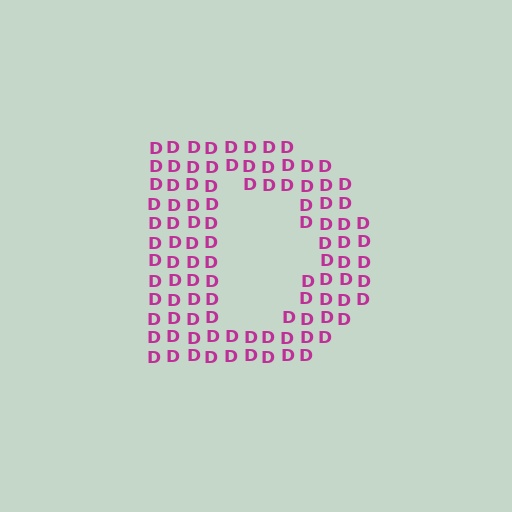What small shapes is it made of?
It is made of small letter D's.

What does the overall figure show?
The overall figure shows the letter D.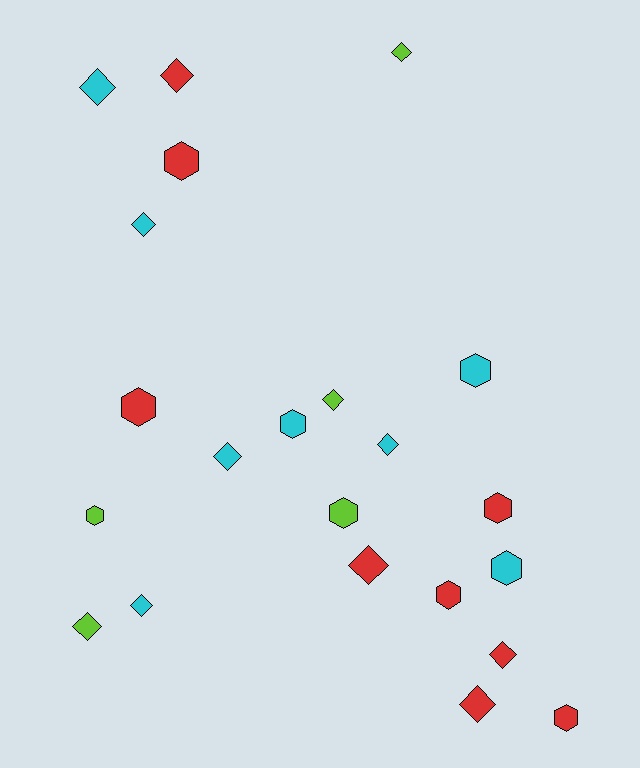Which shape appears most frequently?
Diamond, with 12 objects.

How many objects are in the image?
There are 22 objects.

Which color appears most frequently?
Red, with 9 objects.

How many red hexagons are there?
There are 5 red hexagons.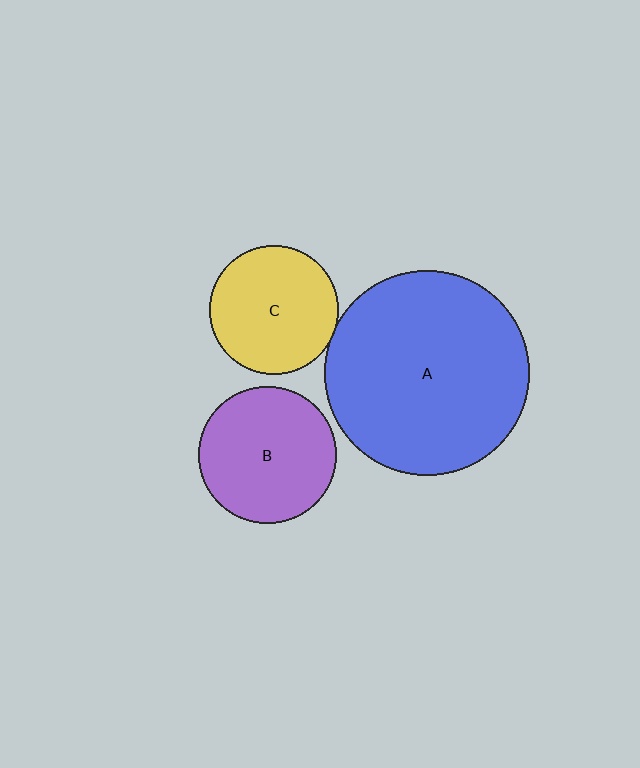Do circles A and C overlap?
Yes.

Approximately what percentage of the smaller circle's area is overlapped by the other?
Approximately 5%.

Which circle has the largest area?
Circle A (blue).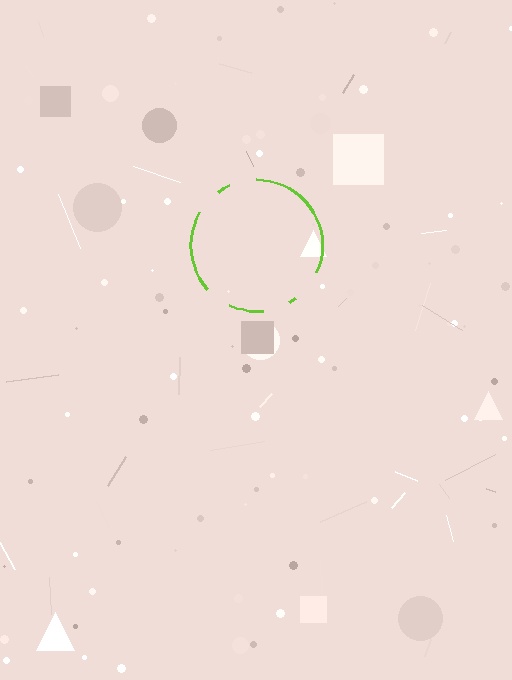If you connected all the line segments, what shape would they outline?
They would outline a circle.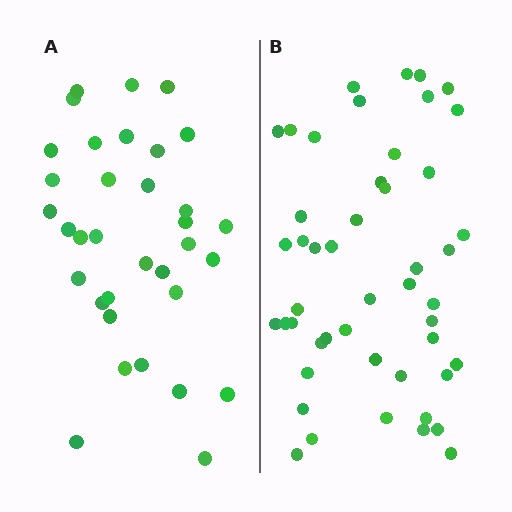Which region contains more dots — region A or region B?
Region B (the right region) has more dots.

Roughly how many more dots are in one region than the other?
Region B has approximately 15 more dots than region A.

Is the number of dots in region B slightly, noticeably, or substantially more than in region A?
Region B has noticeably more, but not dramatically so. The ratio is roughly 1.4 to 1.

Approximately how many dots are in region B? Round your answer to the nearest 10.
About 50 dots. (The exact count is 48, which rounds to 50.)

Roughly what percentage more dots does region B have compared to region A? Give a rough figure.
About 40% more.